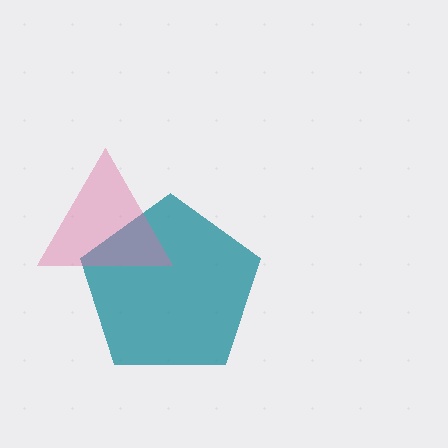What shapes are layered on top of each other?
The layered shapes are: a teal pentagon, a pink triangle.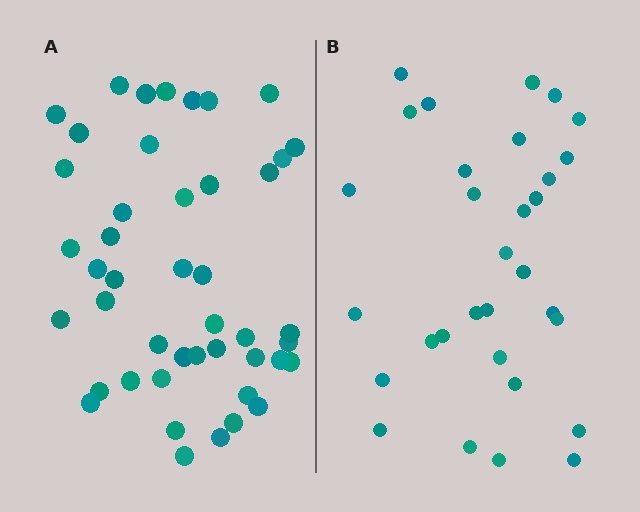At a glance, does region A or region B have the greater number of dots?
Region A (the left region) has more dots.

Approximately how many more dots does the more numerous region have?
Region A has approximately 15 more dots than region B.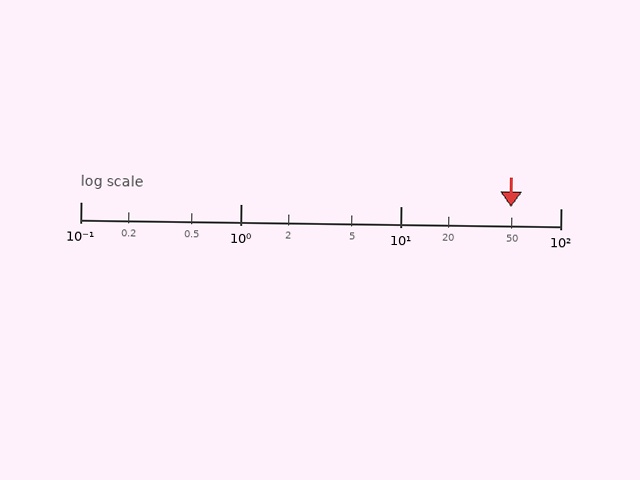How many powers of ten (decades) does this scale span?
The scale spans 3 decades, from 0.1 to 100.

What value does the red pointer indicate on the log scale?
The pointer indicates approximately 49.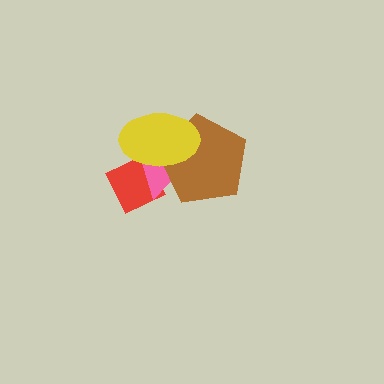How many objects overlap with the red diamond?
2 objects overlap with the red diamond.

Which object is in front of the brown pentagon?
The yellow ellipse is in front of the brown pentagon.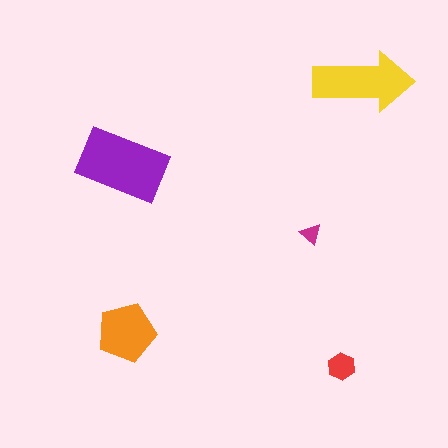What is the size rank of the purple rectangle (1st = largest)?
1st.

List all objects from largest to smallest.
The purple rectangle, the yellow arrow, the orange pentagon, the red hexagon, the magenta triangle.